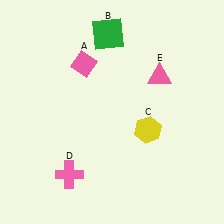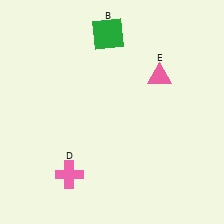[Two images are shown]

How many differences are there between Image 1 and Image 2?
There are 2 differences between the two images.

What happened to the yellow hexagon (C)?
The yellow hexagon (C) was removed in Image 2. It was in the bottom-right area of Image 1.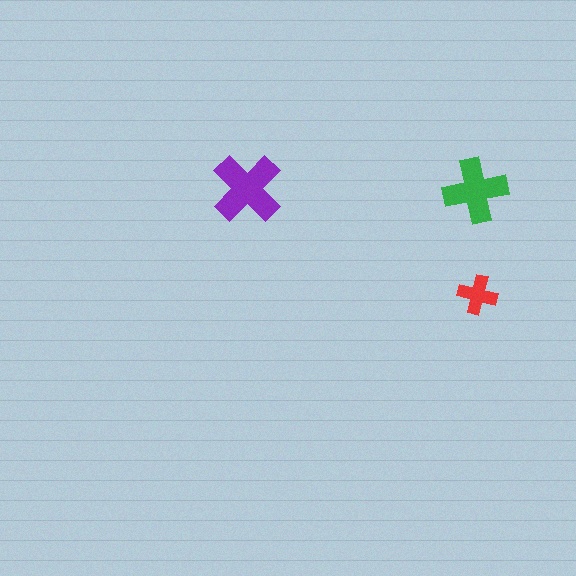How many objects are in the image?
There are 3 objects in the image.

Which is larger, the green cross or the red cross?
The green one.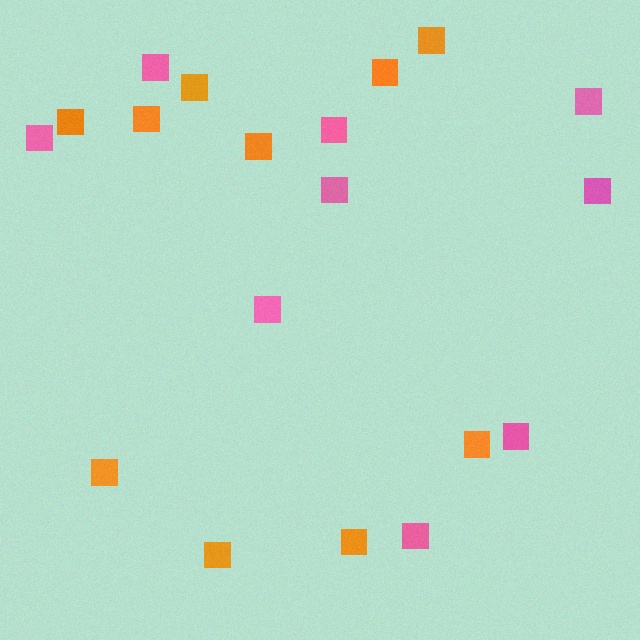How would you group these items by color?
There are 2 groups: one group of orange squares (10) and one group of pink squares (9).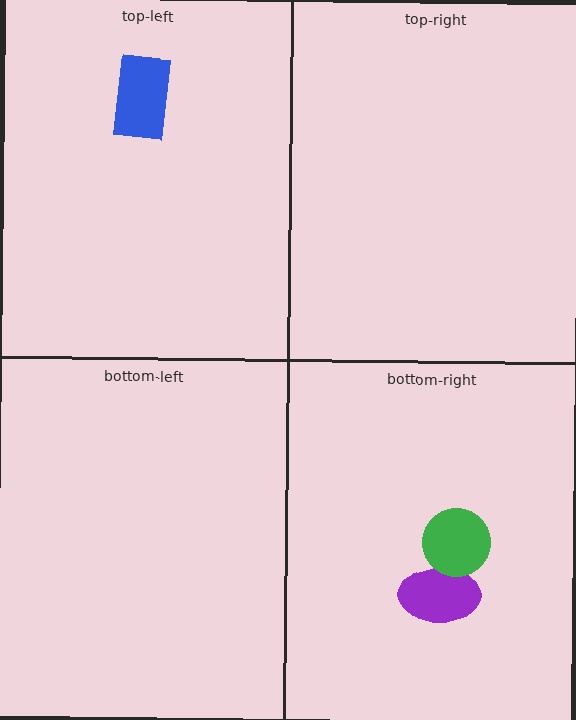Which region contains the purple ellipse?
The bottom-right region.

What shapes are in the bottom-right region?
The purple ellipse, the green circle.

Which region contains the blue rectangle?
The top-left region.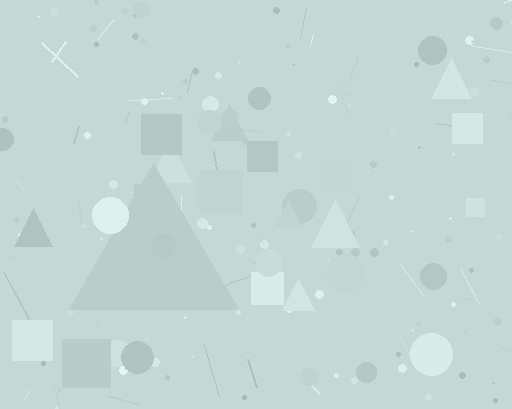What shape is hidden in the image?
A triangle is hidden in the image.